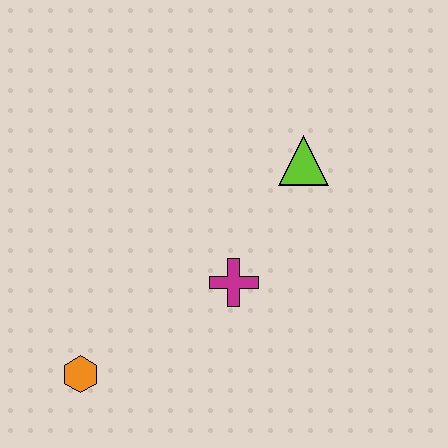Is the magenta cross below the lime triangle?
Yes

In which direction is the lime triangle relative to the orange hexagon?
The lime triangle is to the right of the orange hexagon.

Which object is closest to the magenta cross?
The lime triangle is closest to the magenta cross.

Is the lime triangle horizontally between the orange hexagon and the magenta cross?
No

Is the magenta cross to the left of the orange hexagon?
No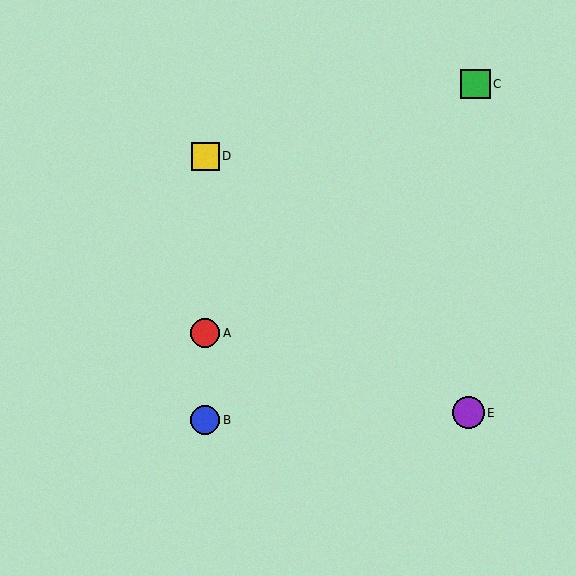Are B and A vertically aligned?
Yes, both are at x≈205.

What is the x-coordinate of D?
Object D is at x≈205.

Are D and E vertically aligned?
No, D is at x≈205 and E is at x≈468.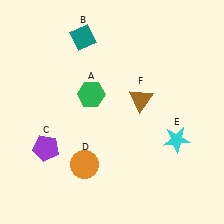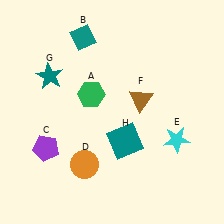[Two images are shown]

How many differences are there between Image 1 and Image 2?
There are 2 differences between the two images.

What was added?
A teal star (G), a teal square (H) were added in Image 2.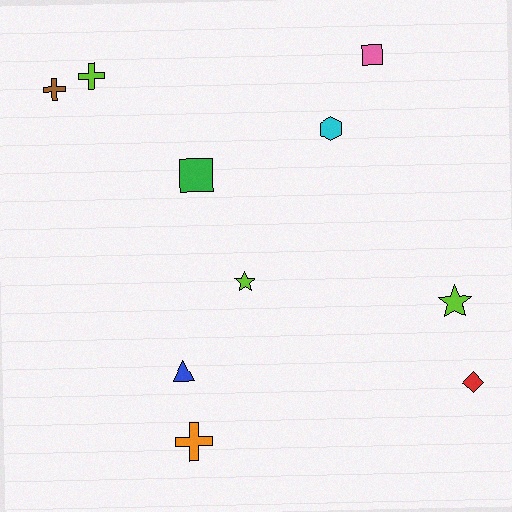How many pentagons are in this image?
There are no pentagons.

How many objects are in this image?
There are 10 objects.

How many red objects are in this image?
There is 1 red object.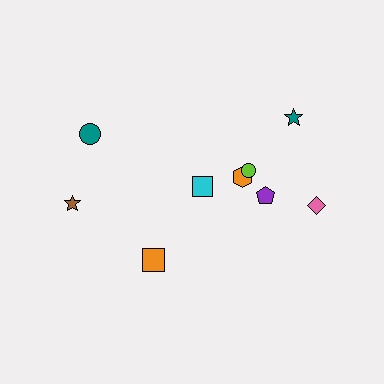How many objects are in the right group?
There are 6 objects.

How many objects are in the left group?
There are 3 objects.